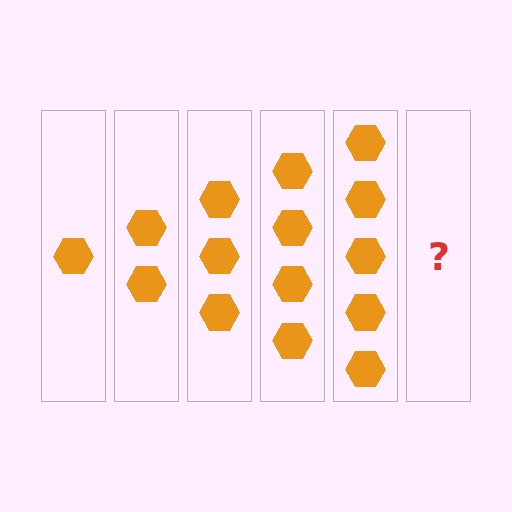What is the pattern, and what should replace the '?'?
The pattern is that each step adds one more hexagon. The '?' should be 6 hexagons.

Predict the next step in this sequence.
The next step is 6 hexagons.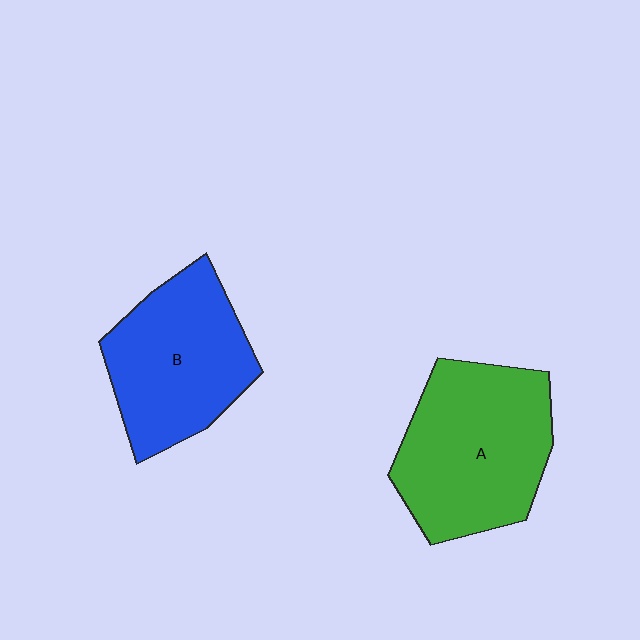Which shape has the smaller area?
Shape B (blue).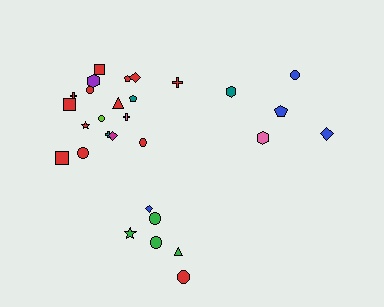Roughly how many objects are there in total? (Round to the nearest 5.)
Roughly 30 objects in total.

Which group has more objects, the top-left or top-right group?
The top-left group.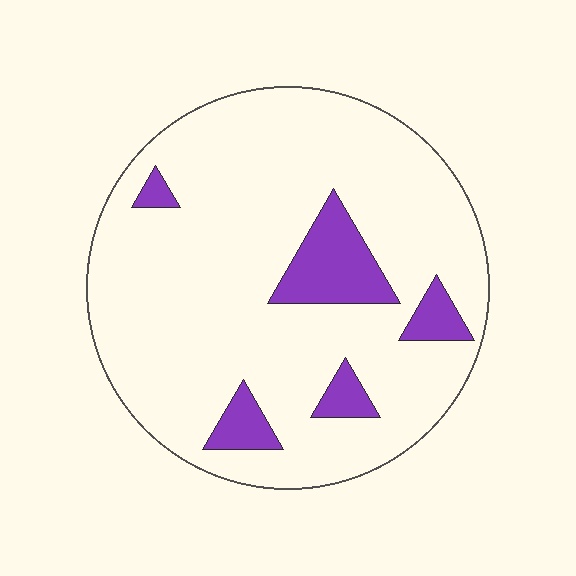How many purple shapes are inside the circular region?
5.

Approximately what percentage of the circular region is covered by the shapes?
Approximately 15%.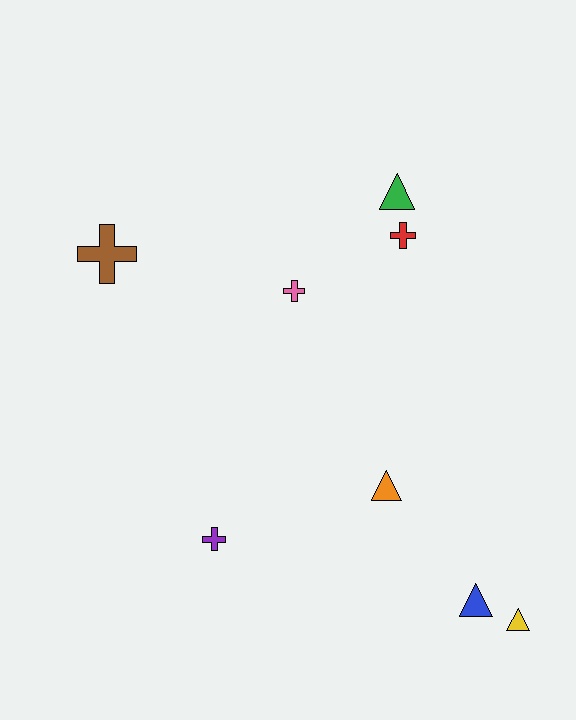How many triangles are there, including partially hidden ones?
There are 4 triangles.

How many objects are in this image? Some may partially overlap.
There are 8 objects.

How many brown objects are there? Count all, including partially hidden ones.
There is 1 brown object.